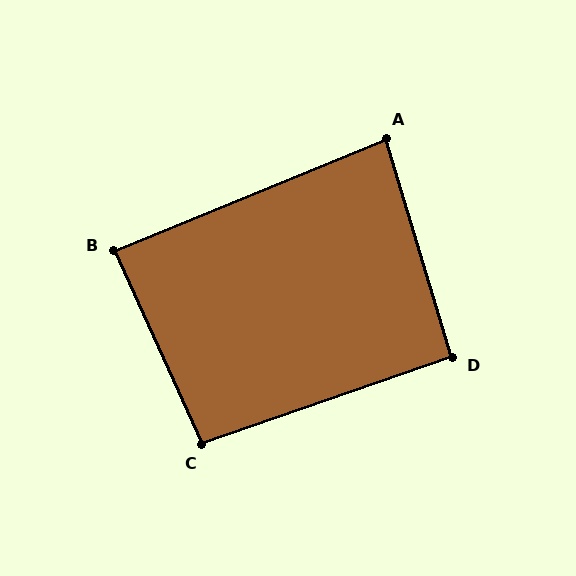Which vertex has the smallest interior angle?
A, at approximately 84 degrees.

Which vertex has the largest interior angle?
C, at approximately 96 degrees.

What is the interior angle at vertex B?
Approximately 88 degrees (approximately right).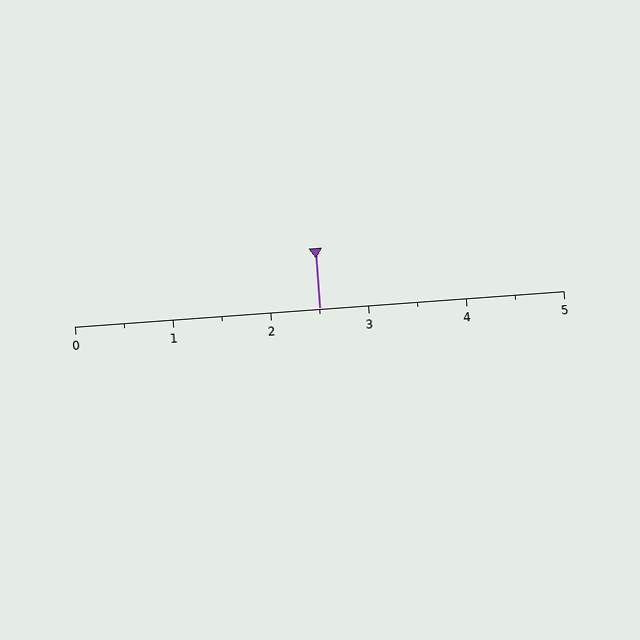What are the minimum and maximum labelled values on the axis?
The axis runs from 0 to 5.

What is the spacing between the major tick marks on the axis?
The major ticks are spaced 1 apart.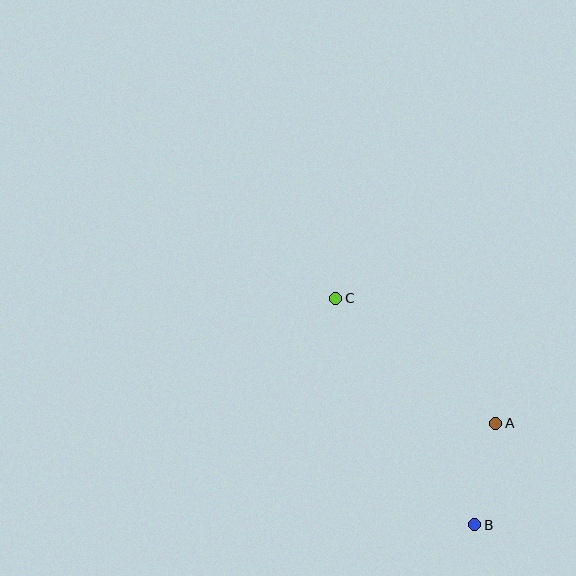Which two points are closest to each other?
Points A and B are closest to each other.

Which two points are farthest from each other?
Points B and C are farthest from each other.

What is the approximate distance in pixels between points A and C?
The distance between A and C is approximately 203 pixels.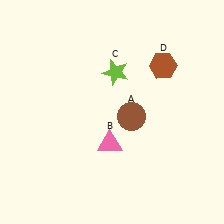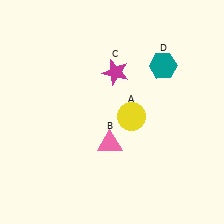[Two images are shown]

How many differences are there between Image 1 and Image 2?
There are 3 differences between the two images.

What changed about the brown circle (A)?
In Image 1, A is brown. In Image 2, it changed to yellow.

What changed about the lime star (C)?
In Image 1, C is lime. In Image 2, it changed to magenta.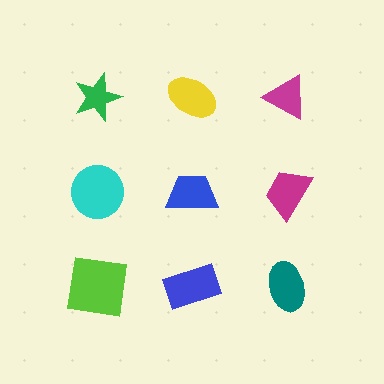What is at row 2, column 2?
A blue trapezoid.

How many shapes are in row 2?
3 shapes.